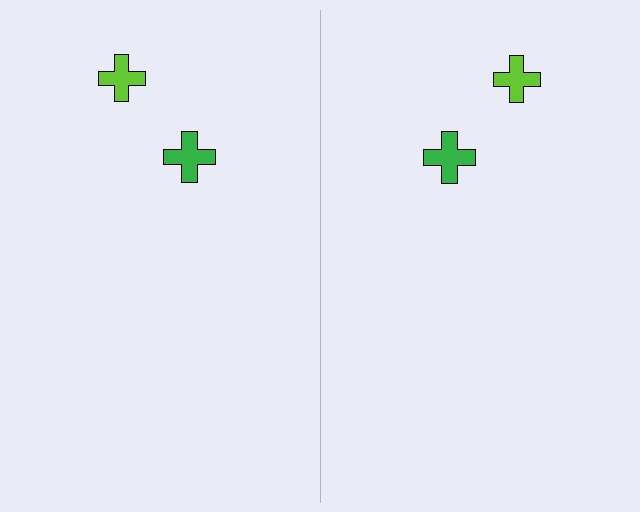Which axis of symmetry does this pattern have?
The pattern has a vertical axis of symmetry running through the center of the image.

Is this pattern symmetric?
Yes, this pattern has bilateral (reflection) symmetry.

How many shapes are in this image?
There are 4 shapes in this image.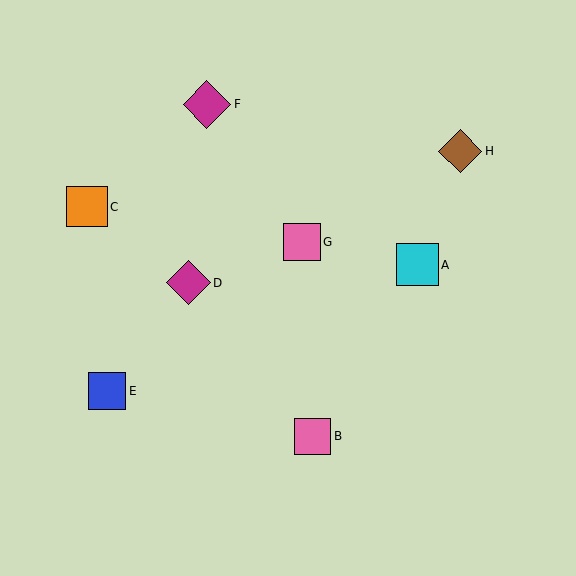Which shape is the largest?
The magenta diamond (labeled F) is the largest.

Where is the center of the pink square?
The center of the pink square is at (313, 436).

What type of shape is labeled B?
Shape B is a pink square.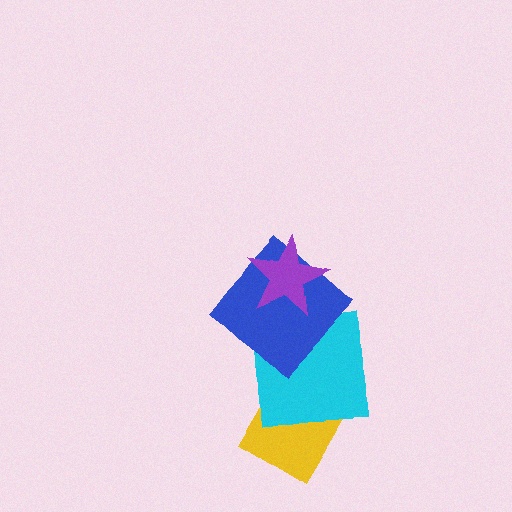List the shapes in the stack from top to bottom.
From top to bottom: the purple star, the blue diamond, the cyan square, the yellow diamond.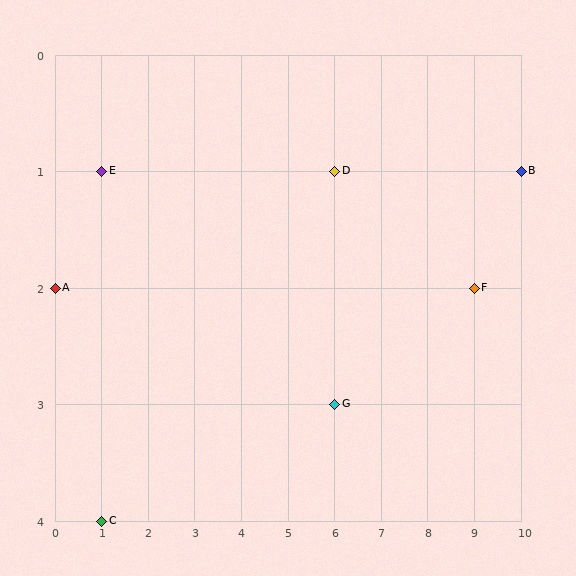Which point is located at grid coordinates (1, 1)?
Point E is at (1, 1).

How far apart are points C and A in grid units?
Points C and A are 1 column and 2 rows apart (about 2.2 grid units diagonally).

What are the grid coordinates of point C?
Point C is at grid coordinates (1, 4).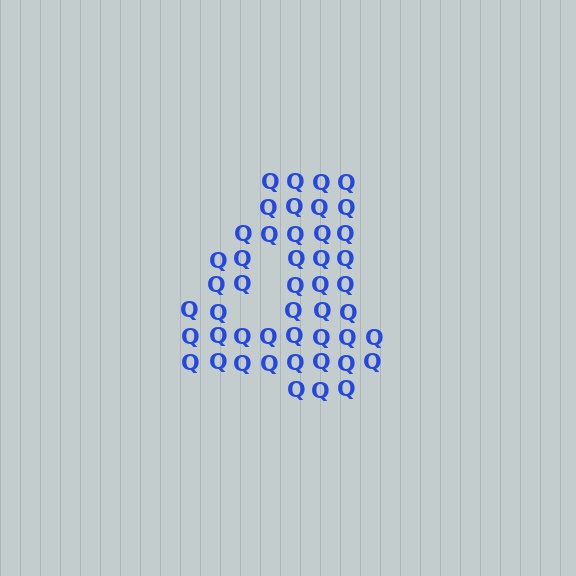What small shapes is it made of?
It is made of small letter Q's.